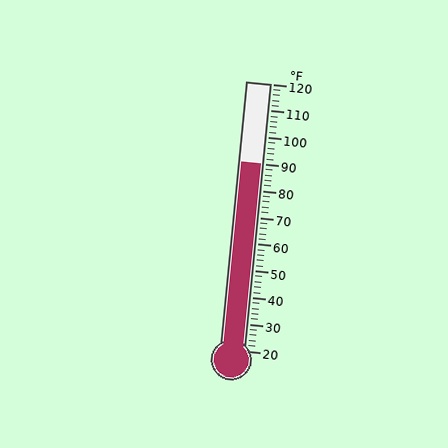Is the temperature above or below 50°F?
The temperature is above 50°F.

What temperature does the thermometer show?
The thermometer shows approximately 90°F.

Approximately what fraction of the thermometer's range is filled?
The thermometer is filled to approximately 70% of its range.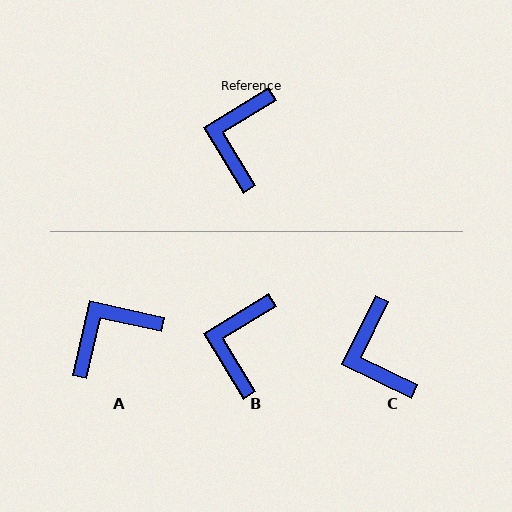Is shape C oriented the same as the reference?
No, it is off by about 33 degrees.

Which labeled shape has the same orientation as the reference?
B.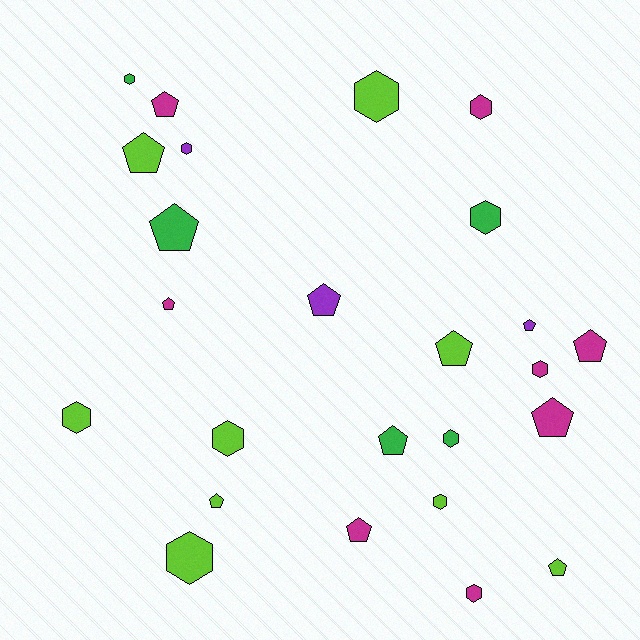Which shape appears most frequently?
Pentagon, with 13 objects.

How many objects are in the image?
There are 25 objects.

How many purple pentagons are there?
There are 2 purple pentagons.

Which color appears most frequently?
Lime, with 9 objects.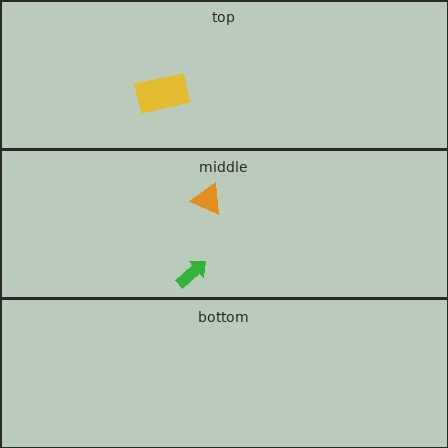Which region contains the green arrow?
The middle region.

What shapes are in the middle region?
The green arrow, the orange triangle.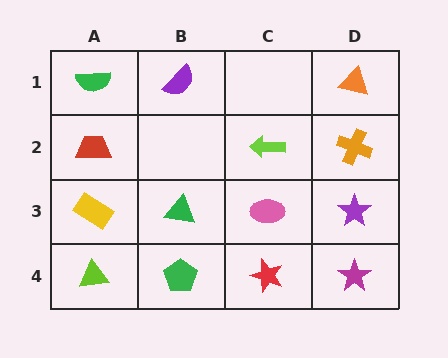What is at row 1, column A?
A green semicircle.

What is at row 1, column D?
An orange triangle.